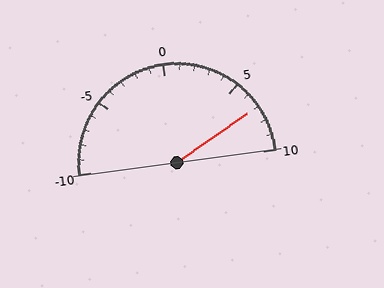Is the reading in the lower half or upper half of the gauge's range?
The reading is in the upper half of the range (-10 to 10).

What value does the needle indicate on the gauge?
The needle indicates approximately 7.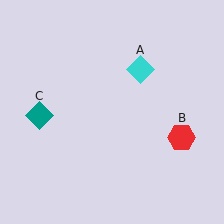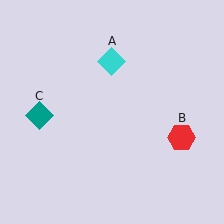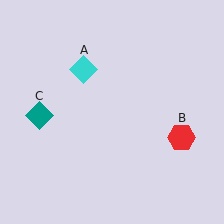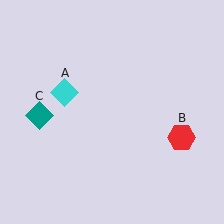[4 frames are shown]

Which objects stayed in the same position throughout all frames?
Red hexagon (object B) and teal diamond (object C) remained stationary.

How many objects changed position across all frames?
1 object changed position: cyan diamond (object A).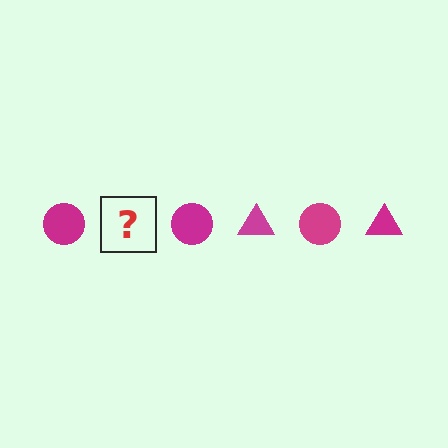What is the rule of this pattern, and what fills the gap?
The rule is that the pattern cycles through circle, triangle shapes in magenta. The gap should be filled with a magenta triangle.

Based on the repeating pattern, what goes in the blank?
The blank should be a magenta triangle.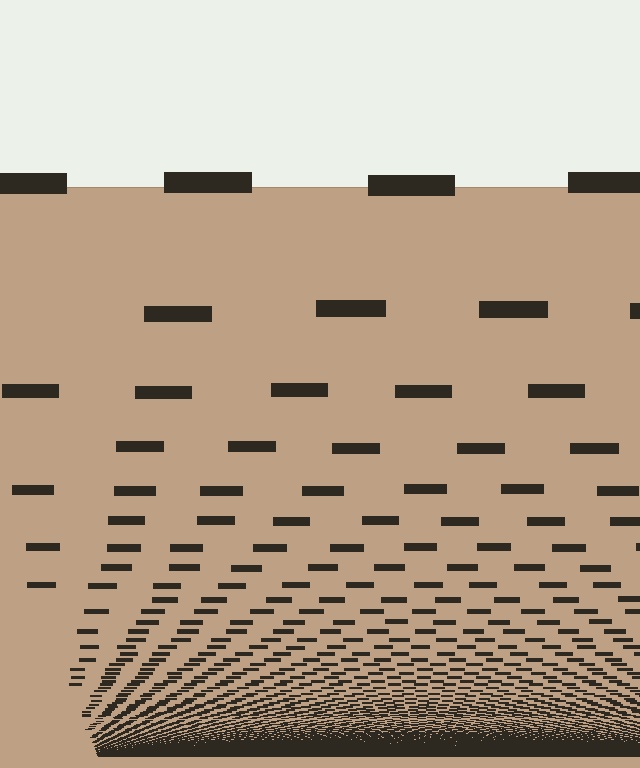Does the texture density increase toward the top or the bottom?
Density increases toward the bottom.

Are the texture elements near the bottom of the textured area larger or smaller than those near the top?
Smaller. The gradient is inverted — elements near the bottom are smaller and denser.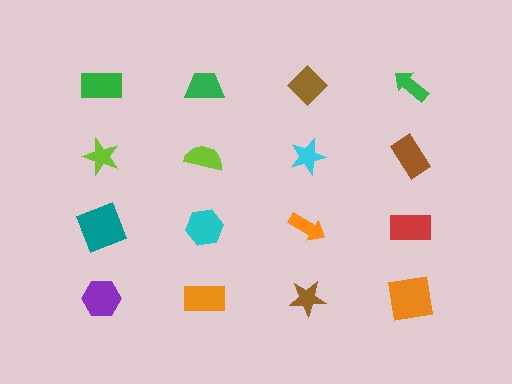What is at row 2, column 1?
A lime star.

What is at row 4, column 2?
An orange rectangle.